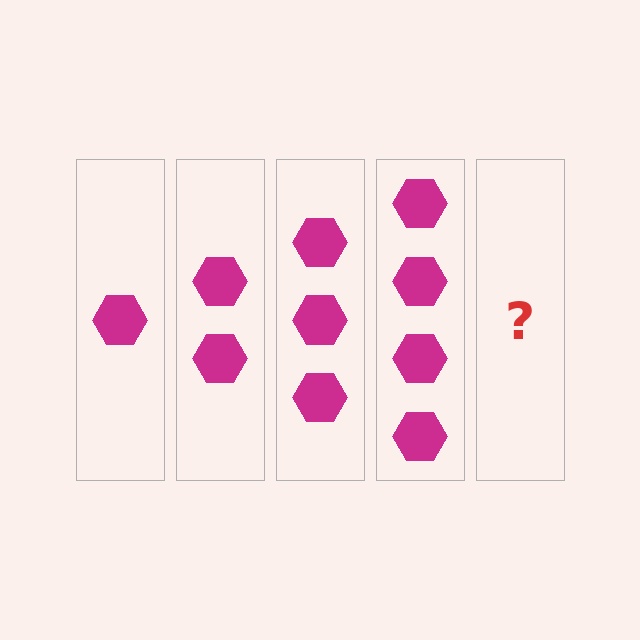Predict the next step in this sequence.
The next step is 5 hexagons.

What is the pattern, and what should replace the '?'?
The pattern is that each step adds one more hexagon. The '?' should be 5 hexagons.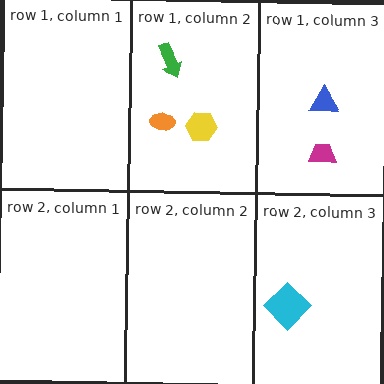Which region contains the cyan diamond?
The row 2, column 3 region.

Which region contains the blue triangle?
The row 1, column 3 region.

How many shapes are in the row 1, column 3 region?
2.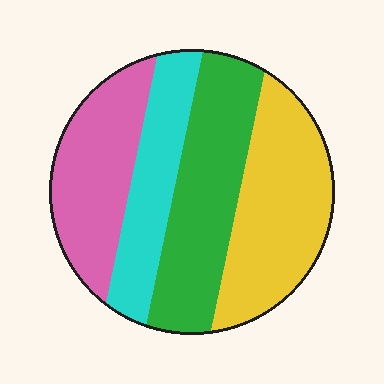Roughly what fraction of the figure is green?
Green takes up about one quarter (1/4) of the figure.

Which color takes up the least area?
Cyan, at roughly 20%.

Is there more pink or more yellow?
Yellow.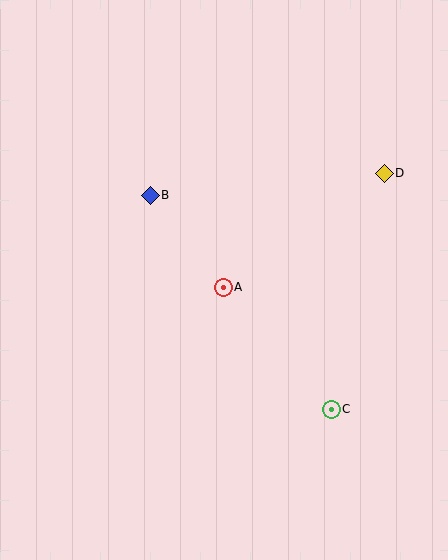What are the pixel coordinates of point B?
Point B is at (150, 195).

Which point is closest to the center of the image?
Point A at (223, 287) is closest to the center.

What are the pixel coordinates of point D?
Point D is at (384, 173).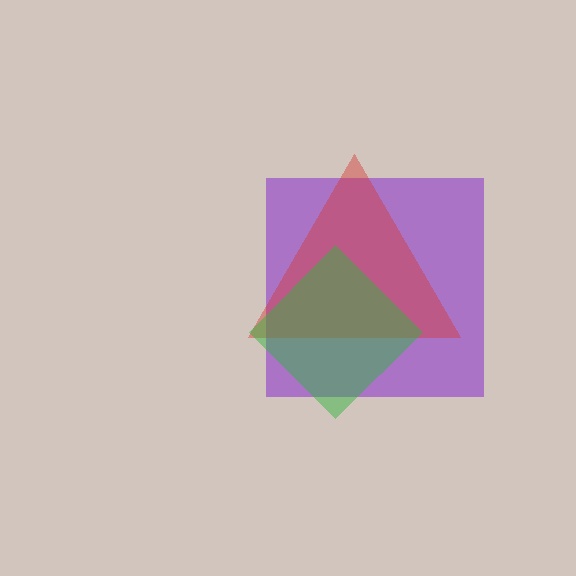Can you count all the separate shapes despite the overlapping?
Yes, there are 3 separate shapes.